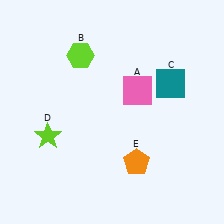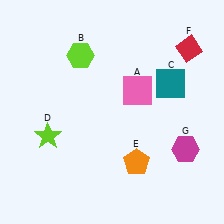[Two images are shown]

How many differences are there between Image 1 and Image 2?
There are 2 differences between the two images.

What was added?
A red diamond (F), a magenta hexagon (G) were added in Image 2.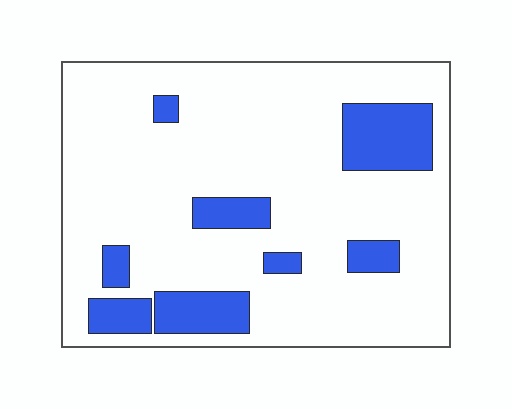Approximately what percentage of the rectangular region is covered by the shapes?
Approximately 20%.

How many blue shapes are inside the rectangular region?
8.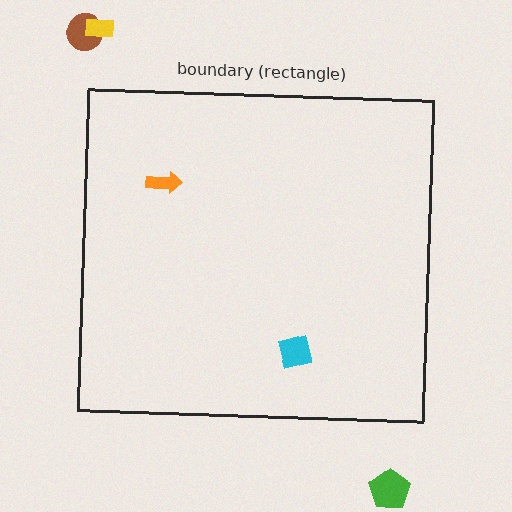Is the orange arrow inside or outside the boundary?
Inside.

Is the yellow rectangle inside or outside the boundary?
Outside.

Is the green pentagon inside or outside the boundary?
Outside.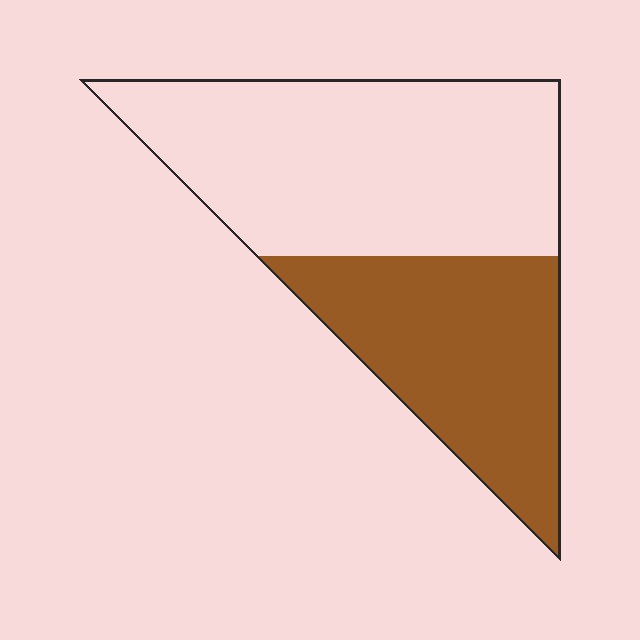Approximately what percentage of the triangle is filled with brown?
Approximately 40%.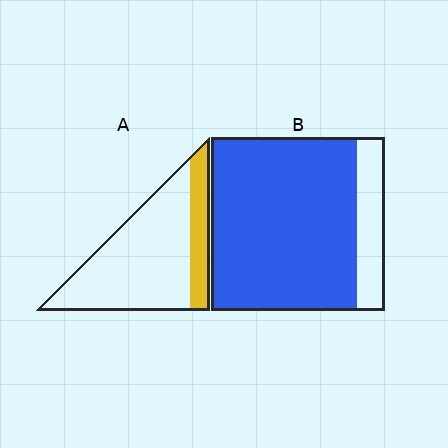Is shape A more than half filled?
No.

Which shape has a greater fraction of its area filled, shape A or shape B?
Shape B.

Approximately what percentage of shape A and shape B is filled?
A is approximately 20% and B is approximately 85%.